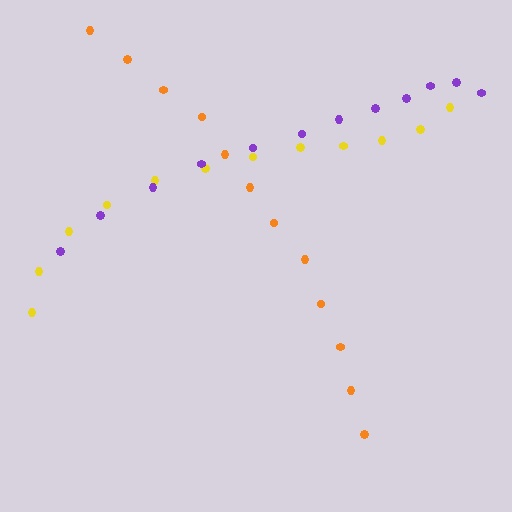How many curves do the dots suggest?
There are 3 distinct paths.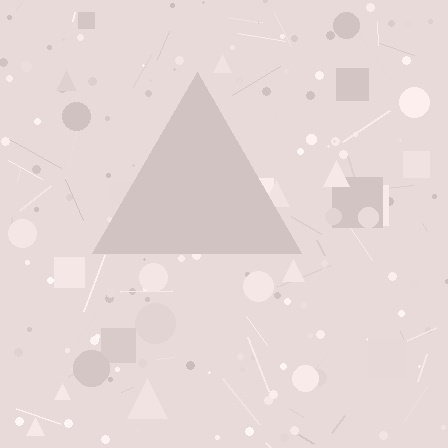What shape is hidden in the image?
A triangle is hidden in the image.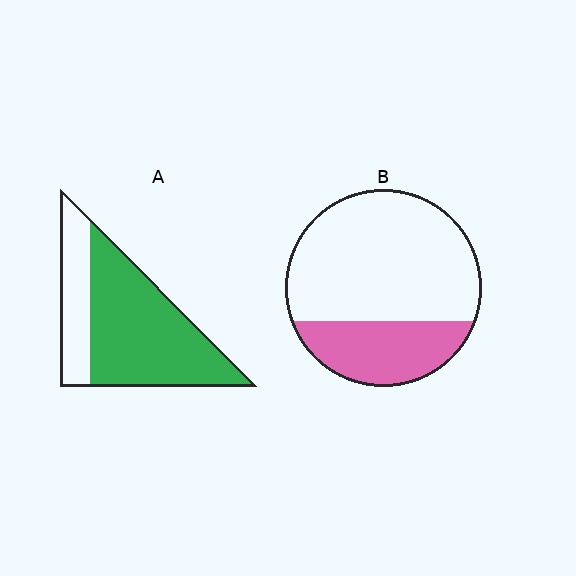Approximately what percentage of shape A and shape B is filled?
A is approximately 70% and B is approximately 30%.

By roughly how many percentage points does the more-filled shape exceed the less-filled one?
By roughly 45 percentage points (A over B).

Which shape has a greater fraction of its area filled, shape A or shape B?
Shape A.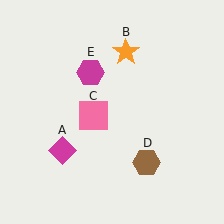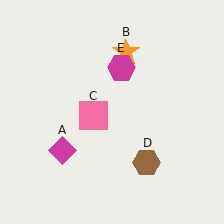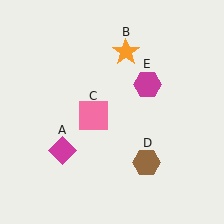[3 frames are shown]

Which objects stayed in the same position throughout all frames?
Magenta diamond (object A) and orange star (object B) and pink square (object C) and brown hexagon (object D) remained stationary.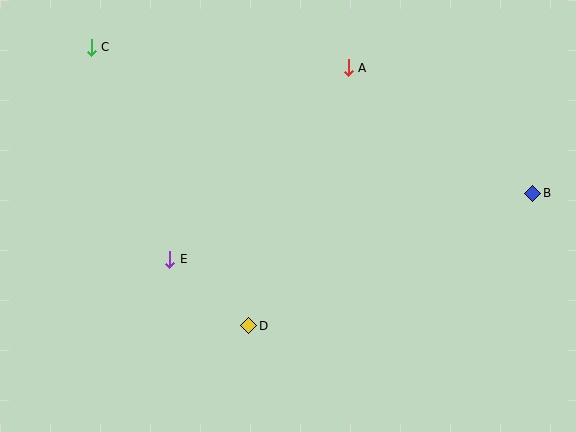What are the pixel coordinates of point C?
Point C is at (91, 47).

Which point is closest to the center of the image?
Point D at (249, 326) is closest to the center.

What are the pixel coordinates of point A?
Point A is at (348, 68).